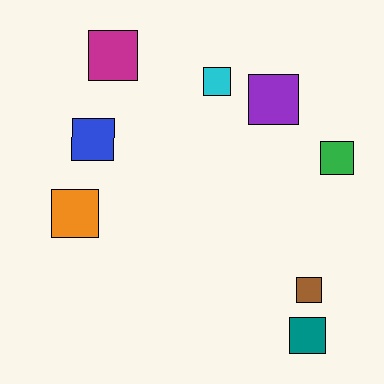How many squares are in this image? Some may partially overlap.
There are 8 squares.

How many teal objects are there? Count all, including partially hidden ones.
There is 1 teal object.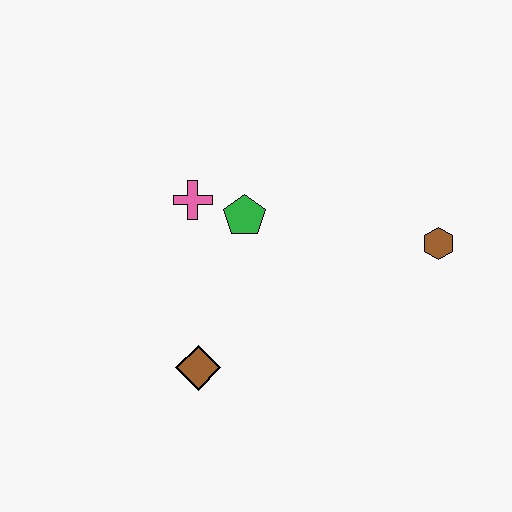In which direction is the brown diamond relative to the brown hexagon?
The brown diamond is to the left of the brown hexagon.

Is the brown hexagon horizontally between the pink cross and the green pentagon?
No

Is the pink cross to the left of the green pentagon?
Yes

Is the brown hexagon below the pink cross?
Yes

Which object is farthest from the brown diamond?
The brown hexagon is farthest from the brown diamond.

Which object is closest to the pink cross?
The green pentagon is closest to the pink cross.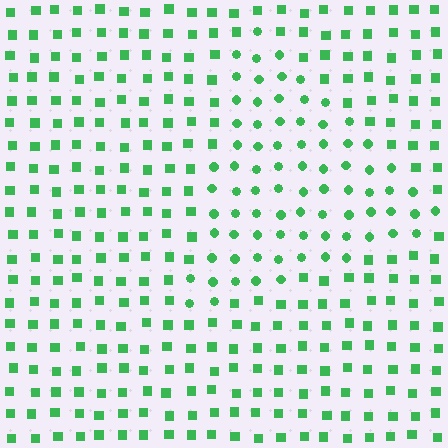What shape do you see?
I see a triangle.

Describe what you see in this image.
The image is filled with small green elements arranged in a uniform grid. A triangle-shaped region contains circles, while the surrounding area contains squares. The boundary is defined purely by the change in element shape.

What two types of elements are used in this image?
The image uses circles inside the triangle region and squares outside it.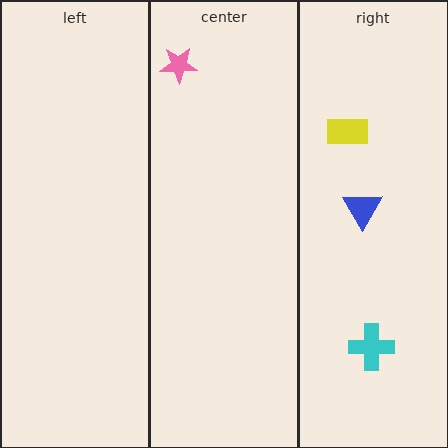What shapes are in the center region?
The pink star.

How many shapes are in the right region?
3.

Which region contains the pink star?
The center region.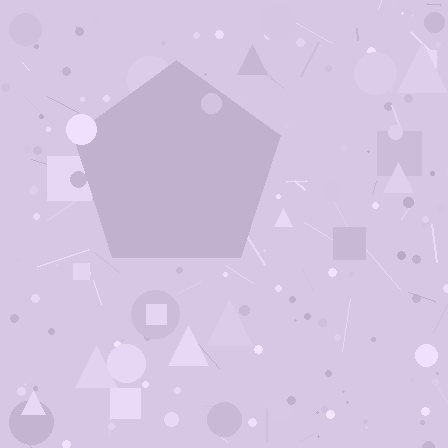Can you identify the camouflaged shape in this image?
The camouflaged shape is a pentagon.